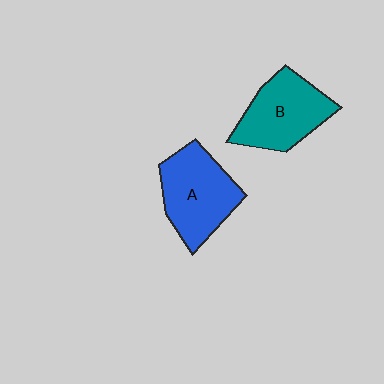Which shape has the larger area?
Shape A (blue).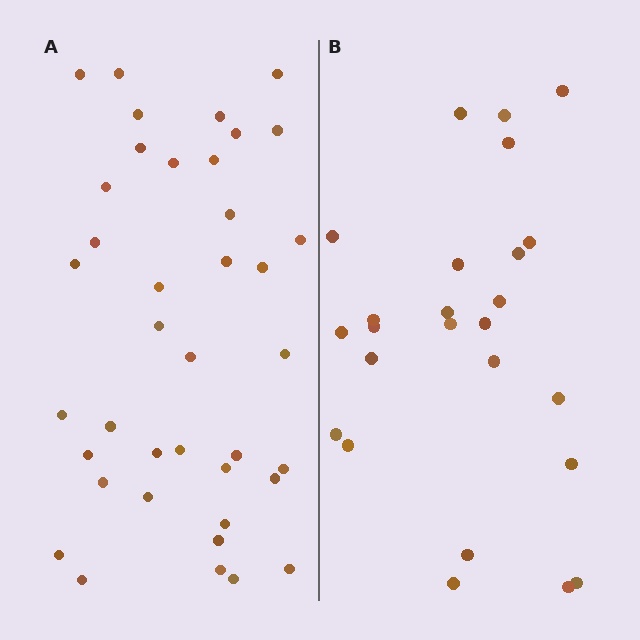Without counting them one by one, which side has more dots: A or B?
Region A (the left region) has more dots.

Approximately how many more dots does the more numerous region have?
Region A has approximately 15 more dots than region B.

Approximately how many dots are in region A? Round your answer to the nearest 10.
About 40 dots. (The exact count is 39, which rounds to 40.)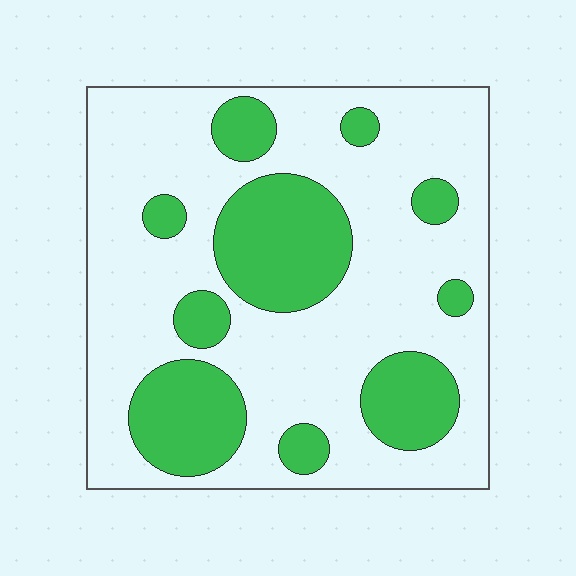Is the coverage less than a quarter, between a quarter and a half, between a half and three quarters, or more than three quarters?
Between a quarter and a half.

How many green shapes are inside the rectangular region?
10.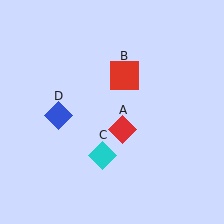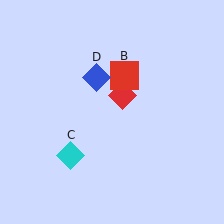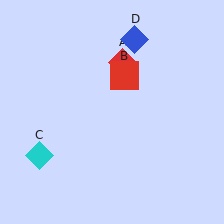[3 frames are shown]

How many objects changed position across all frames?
3 objects changed position: red diamond (object A), cyan diamond (object C), blue diamond (object D).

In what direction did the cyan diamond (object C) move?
The cyan diamond (object C) moved left.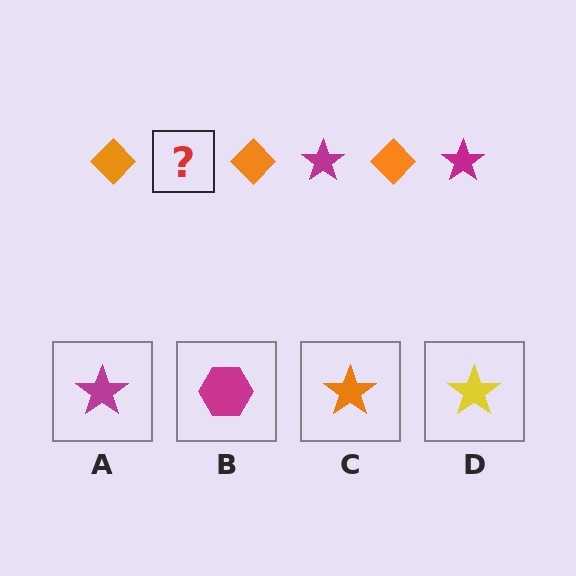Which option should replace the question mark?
Option A.